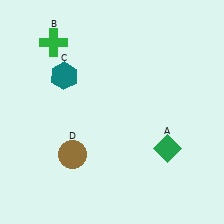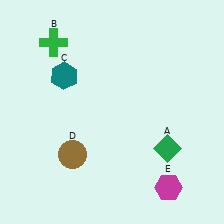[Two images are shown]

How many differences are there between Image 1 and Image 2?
There is 1 difference between the two images.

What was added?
A magenta hexagon (E) was added in Image 2.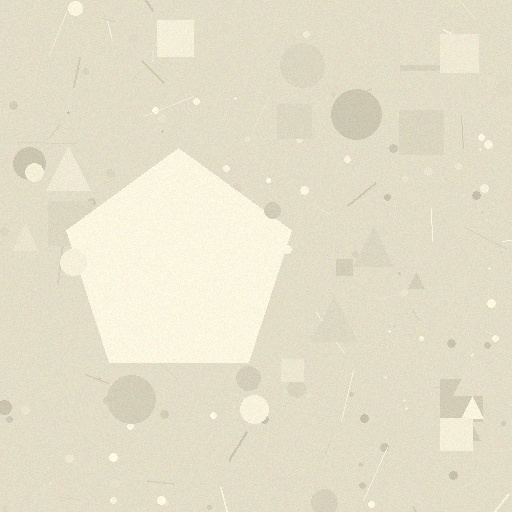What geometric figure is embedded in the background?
A pentagon is embedded in the background.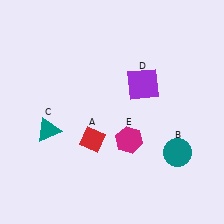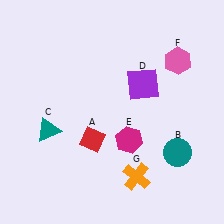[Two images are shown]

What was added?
A pink hexagon (F), an orange cross (G) were added in Image 2.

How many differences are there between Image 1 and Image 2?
There are 2 differences between the two images.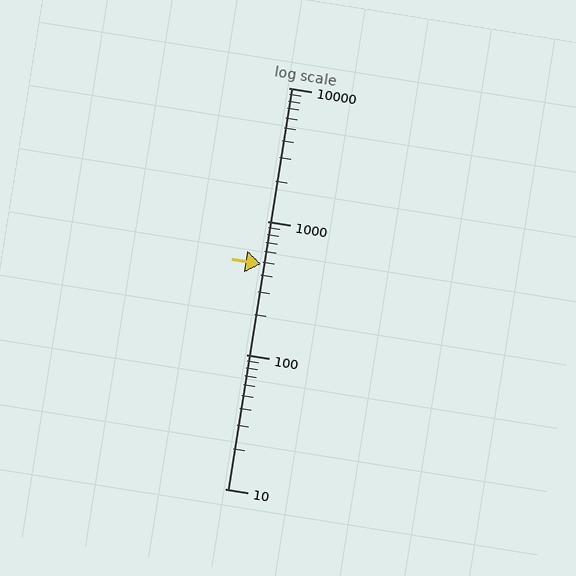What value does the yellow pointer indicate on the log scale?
The pointer indicates approximately 480.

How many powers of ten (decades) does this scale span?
The scale spans 3 decades, from 10 to 10000.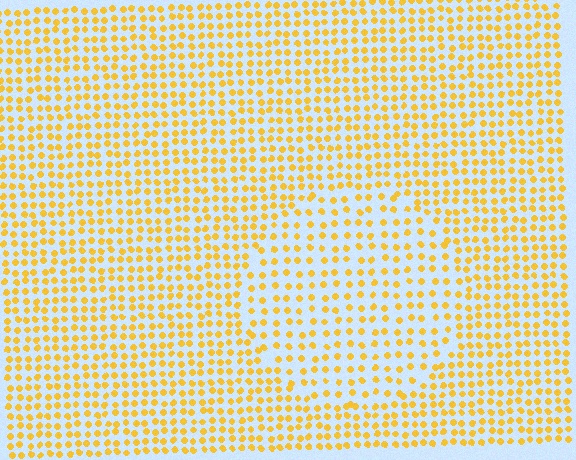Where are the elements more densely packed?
The elements are more densely packed outside the circle boundary.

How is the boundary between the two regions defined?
The boundary is defined by a change in element density (approximately 1.6x ratio). All elements are the same color, size, and shape.